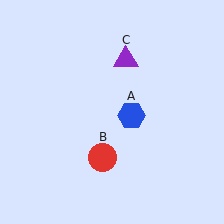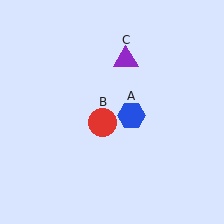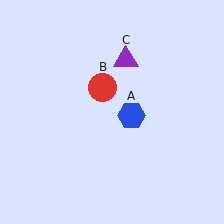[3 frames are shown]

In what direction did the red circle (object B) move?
The red circle (object B) moved up.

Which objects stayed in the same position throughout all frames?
Blue hexagon (object A) and purple triangle (object C) remained stationary.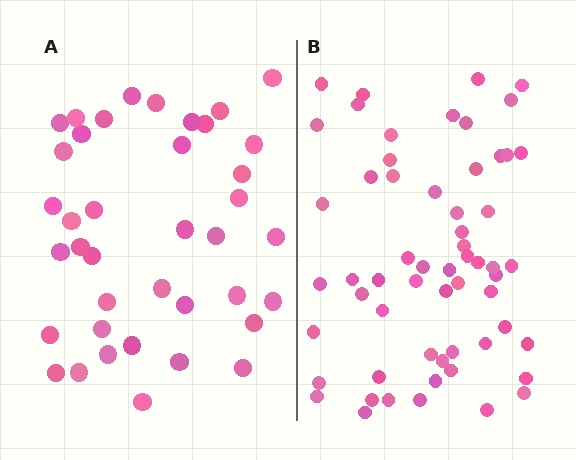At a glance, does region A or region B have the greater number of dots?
Region B (the right region) has more dots.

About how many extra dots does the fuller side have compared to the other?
Region B has approximately 20 more dots than region A.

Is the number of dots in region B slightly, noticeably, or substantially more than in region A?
Region B has substantially more. The ratio is roughly 1.5 to 1.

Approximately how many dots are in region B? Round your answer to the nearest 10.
About 60 dots. (The exact count is 59, which rounds to 60.)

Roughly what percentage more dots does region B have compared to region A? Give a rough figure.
About 50% more.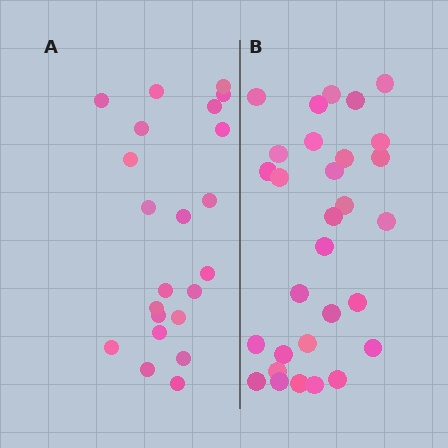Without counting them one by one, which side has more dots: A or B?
Region B (the right region) has more dots.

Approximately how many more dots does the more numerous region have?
Region B has roughly 8 or so more dots than region A.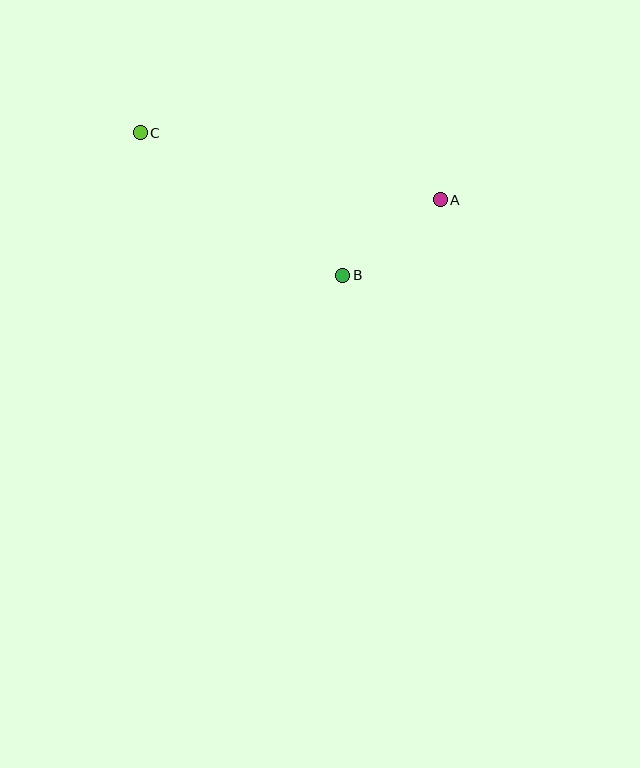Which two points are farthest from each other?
Points A and C are farthest from each other.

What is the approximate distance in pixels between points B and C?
The distance between B and C is approximately 248 pixels.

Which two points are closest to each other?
Points A and B are closest to each other.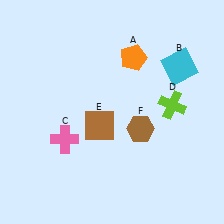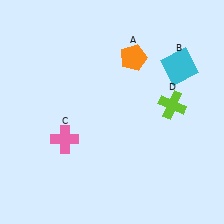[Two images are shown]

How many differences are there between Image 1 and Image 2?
There are 2 differences between the two images.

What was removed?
The brown hexagon (F), the brown square (E) were removed in Image 2.